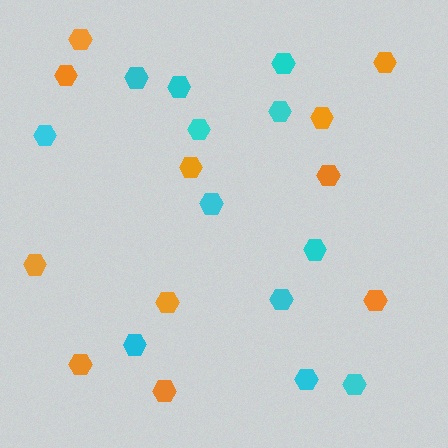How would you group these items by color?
There are 2 groups: one group of orange hexagons (11) and one group of cyan hexagons (12).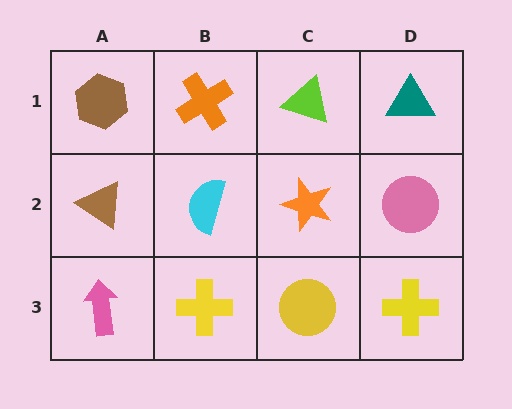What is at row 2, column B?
A cyan semicircle.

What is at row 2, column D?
A pink circle.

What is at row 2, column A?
A brown triangle.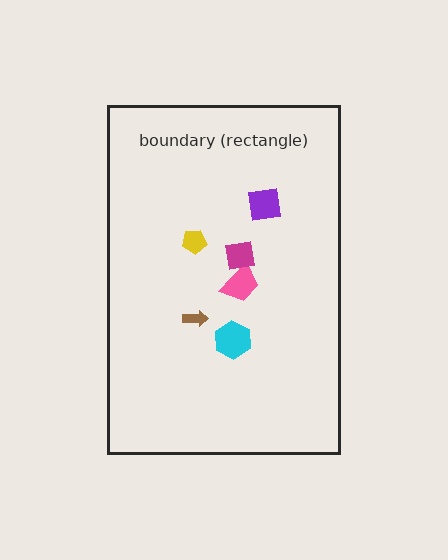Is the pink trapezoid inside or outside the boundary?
Inside.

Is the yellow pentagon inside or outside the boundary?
Inside.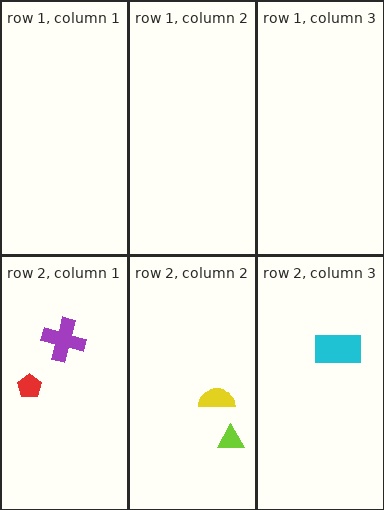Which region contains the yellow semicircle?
The row 2, column 2 region.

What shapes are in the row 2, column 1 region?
The purple cross, the red pentagon.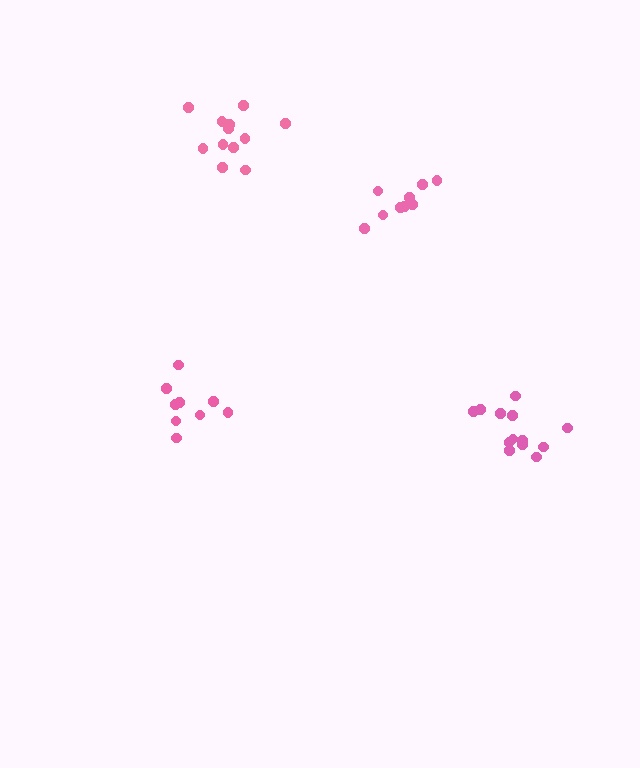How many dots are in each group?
Group 1: 13 dots, Group 2: 9 dots, Group 3: 9 dots, Group 4: 13 dots (44 total).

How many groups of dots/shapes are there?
There are 4 groups.